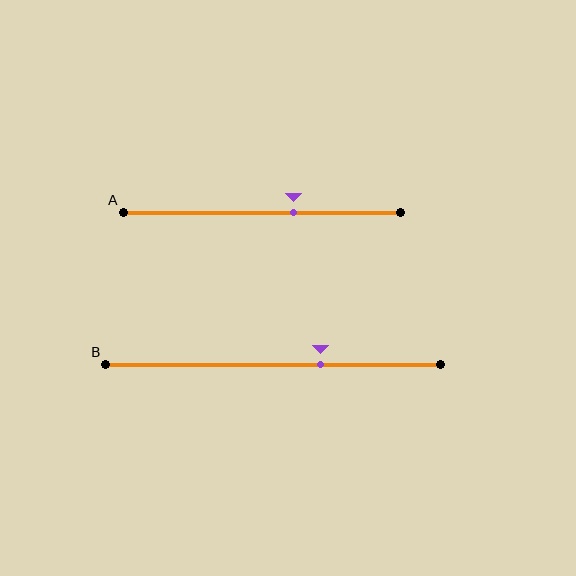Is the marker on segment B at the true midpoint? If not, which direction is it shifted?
No, the marker on segment B is shifted to the right by about 14% of the segment length.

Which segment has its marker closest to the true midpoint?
Segment A has its marker closest to the true midpoint.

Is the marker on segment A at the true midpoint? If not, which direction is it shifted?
No, the marker on segment A is shifted to the right by about 11% of the segment length.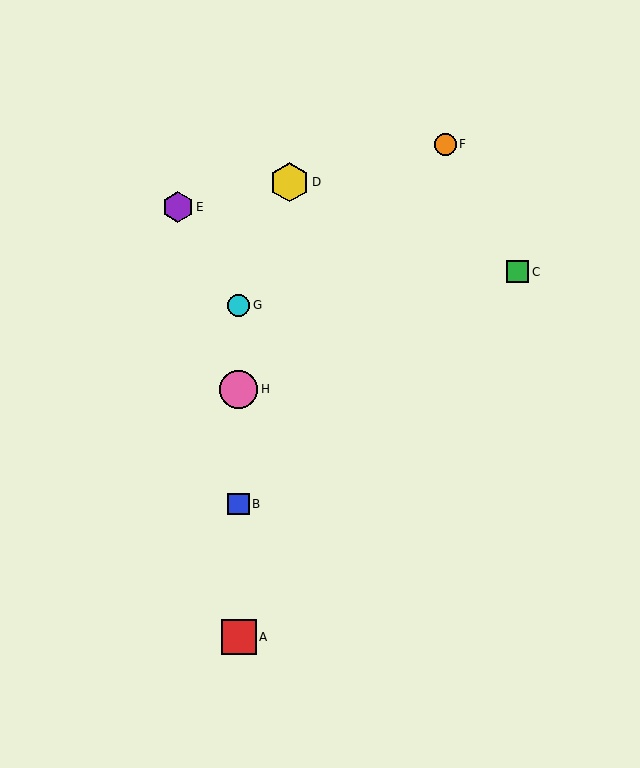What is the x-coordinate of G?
Object G is at x≈239.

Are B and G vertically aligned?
Yes, both are at x≈239.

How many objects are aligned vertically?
4 objects (A, B, G, H) are aligned vertically.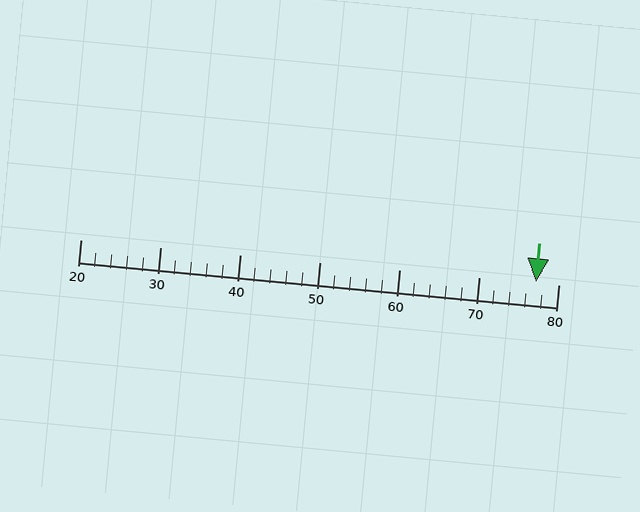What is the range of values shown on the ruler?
The ruler shows values from 20 to 80.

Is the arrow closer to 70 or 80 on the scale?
The arrow is closer to 80.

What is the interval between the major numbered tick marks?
The major tick marks are spaced 10 units apart.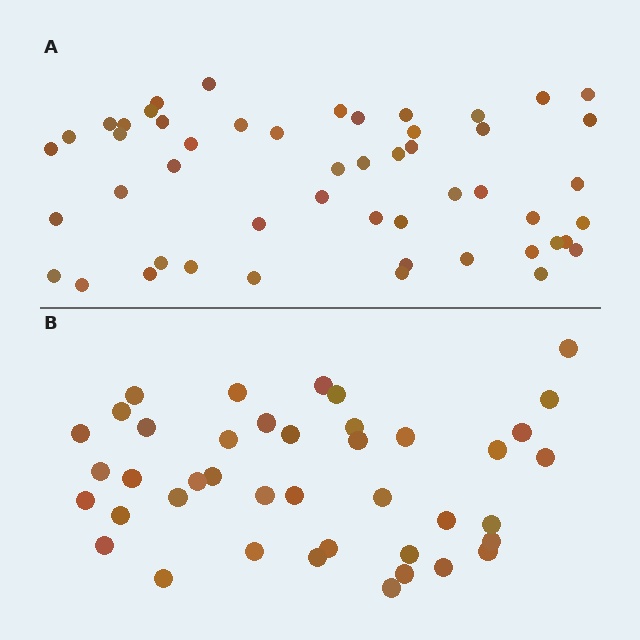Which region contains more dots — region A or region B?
Region A (the top region) has more dots.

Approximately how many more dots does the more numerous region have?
Region A has roughly 10 or so more dots than region B.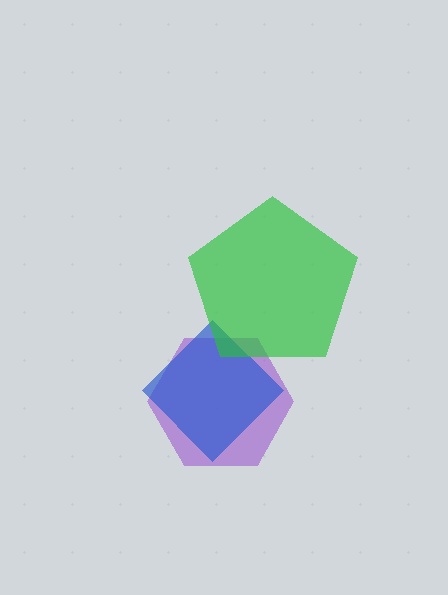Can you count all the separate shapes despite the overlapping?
Yes, there are 3 separate shapes.